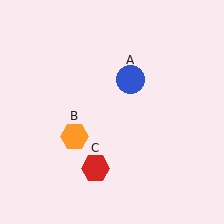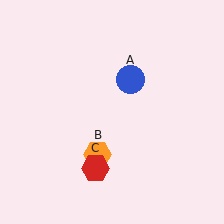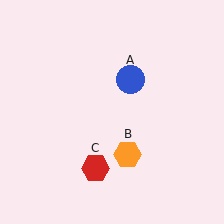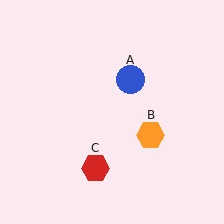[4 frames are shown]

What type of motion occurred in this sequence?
The orange hexagon (object B) rotated counterclockwise around the center of the scene.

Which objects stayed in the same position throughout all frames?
Blue circle (object A) and red hexagon (object C) remained stationary.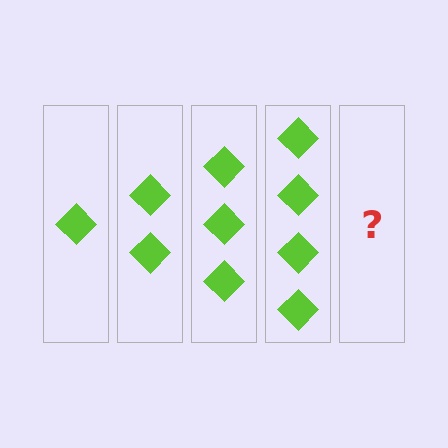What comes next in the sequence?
The next element should be 5 diamonds.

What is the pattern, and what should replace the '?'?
The pattern is that each step adds one more diamond. The '?' should be 5 diamonds.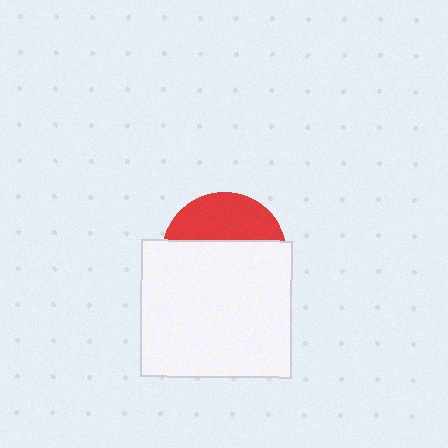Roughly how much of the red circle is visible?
A small part of it is visible (roughly 35%).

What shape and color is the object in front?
The object in front is a white rectangle.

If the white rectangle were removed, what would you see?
You would see the complete red circle.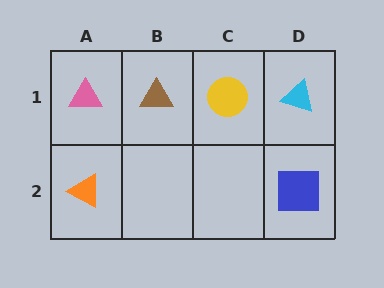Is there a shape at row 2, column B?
No, that cell is empty.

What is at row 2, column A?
An orange triangle.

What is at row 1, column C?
A yellow circle.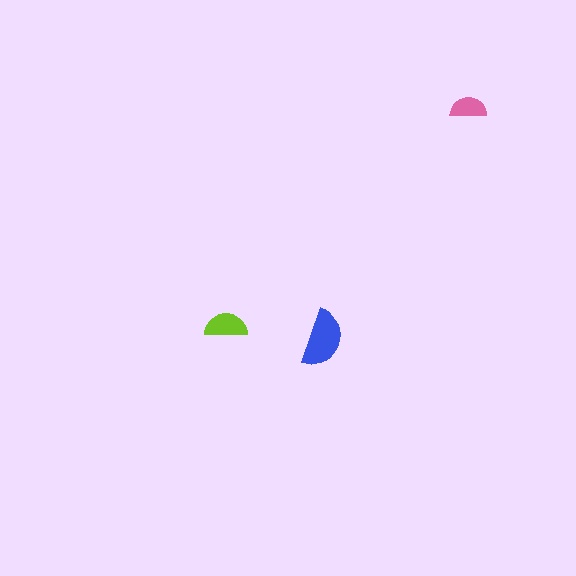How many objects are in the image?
There are 3 objects in the image.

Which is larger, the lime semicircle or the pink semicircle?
The lime one.